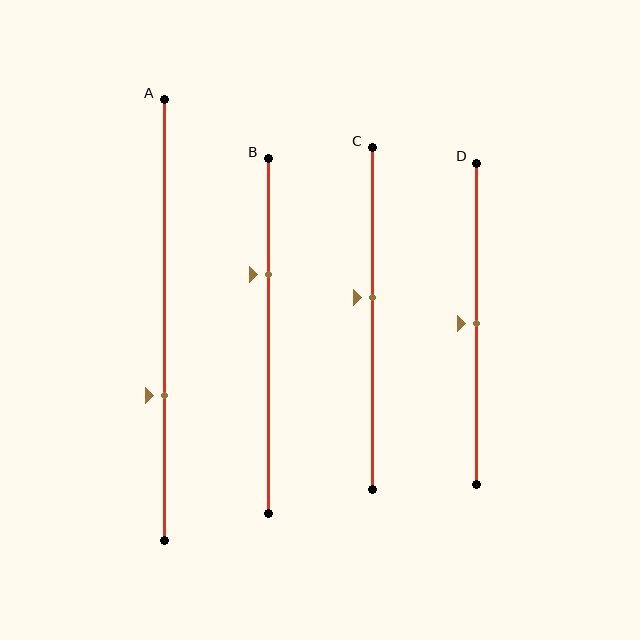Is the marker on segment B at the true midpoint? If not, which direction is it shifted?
No, the marker on segment B is shifted upward by about 17% of the segment length.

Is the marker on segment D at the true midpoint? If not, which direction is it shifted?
Yes, the marker on segment D is at the true midpoint.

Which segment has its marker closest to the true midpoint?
Segment D has its marker closest to the true midpoint.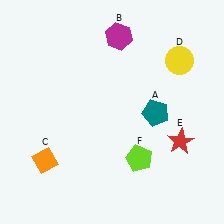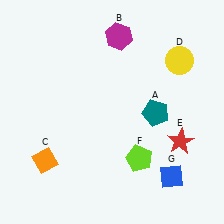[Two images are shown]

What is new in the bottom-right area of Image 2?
A blue diamond (G) was added in the bottom-right area of Image 2.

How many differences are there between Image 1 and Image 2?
There is 1 difference between the two images.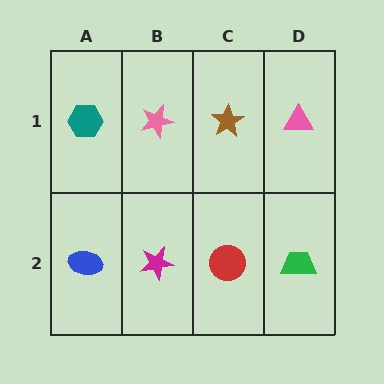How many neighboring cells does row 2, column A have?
2.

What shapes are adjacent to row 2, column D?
A pink triangle (row 1, column D), a red circle (row 2, column C).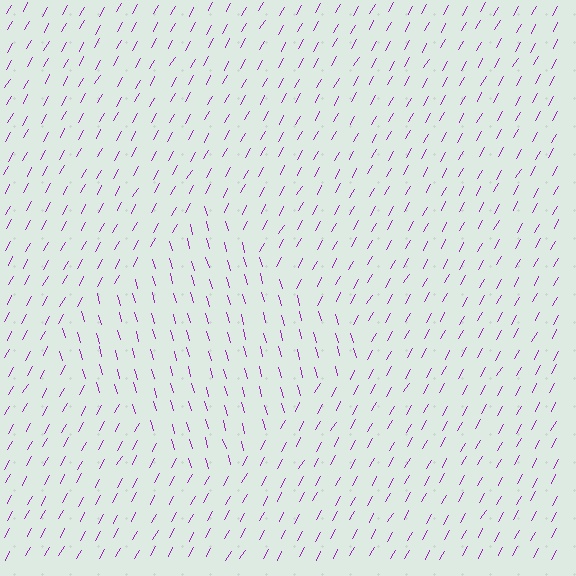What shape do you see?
I see a diamond.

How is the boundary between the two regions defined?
The boundary is defined purely by a change in line orientation (approximately 45 degrees difference). All lines are the same color and thickness.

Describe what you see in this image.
The image is filled with small purple line segments. A diamond region in the image has lines oriented differently from the surrounding lines, creating a visible texture boundary.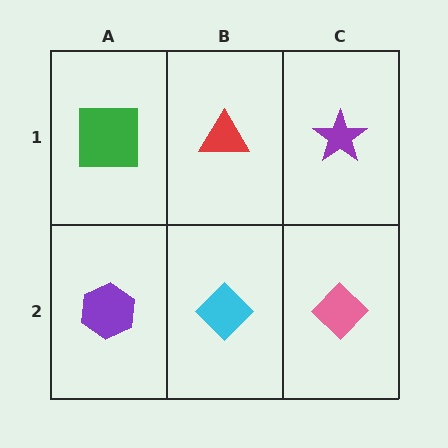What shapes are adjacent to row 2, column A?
A green square (row 1, column A), a cyan diamond (row 2, column B).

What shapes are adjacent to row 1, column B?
A cyan diamond (row 2, column B), a green square (row 1, column A), a purple star (row 1, column C).